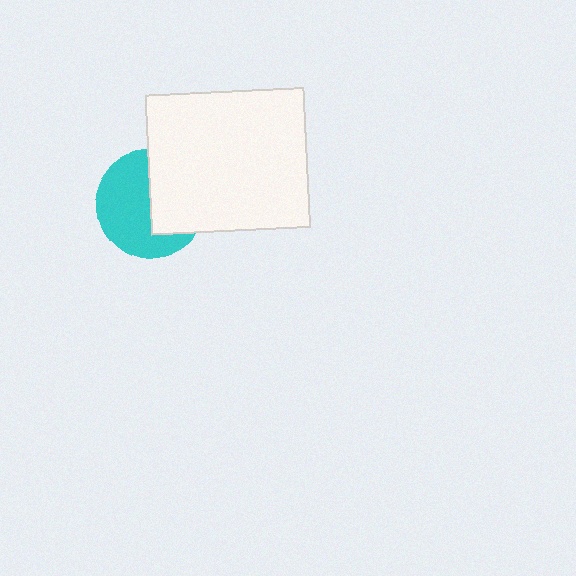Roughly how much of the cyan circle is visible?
About half of it is visible (roughly 56%).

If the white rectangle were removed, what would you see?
You would see the complete cyan circle.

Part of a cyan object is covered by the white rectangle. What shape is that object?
It is a circle.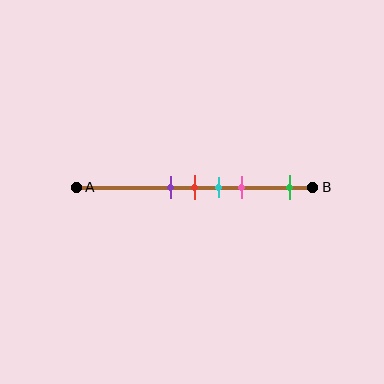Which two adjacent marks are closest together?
The purple and red marks are the closest adjacent pair.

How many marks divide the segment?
There are 5 marks dividing the segment.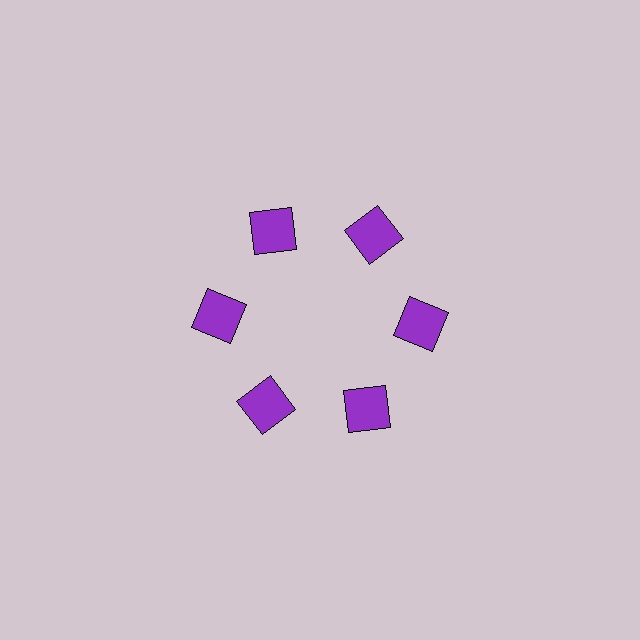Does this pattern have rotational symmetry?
Yes, this pattern has 6-fold rotational symmetry. It looks the same after rotating 60 degrees around the center.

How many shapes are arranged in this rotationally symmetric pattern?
There are 6 shapes, arranged in 6 groups of 1.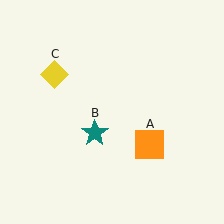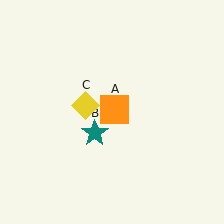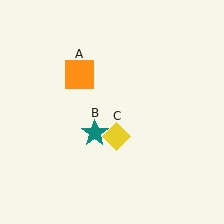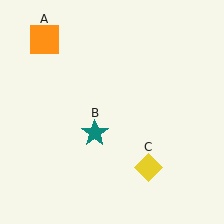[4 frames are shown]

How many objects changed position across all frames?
2 objects changed position: orange square (object A), yellow diamond (object C).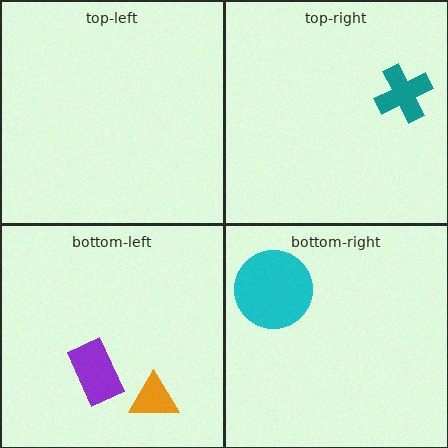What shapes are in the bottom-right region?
The cyan circle.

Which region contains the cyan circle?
The bottom-right region.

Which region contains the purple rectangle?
The bottom-left region.